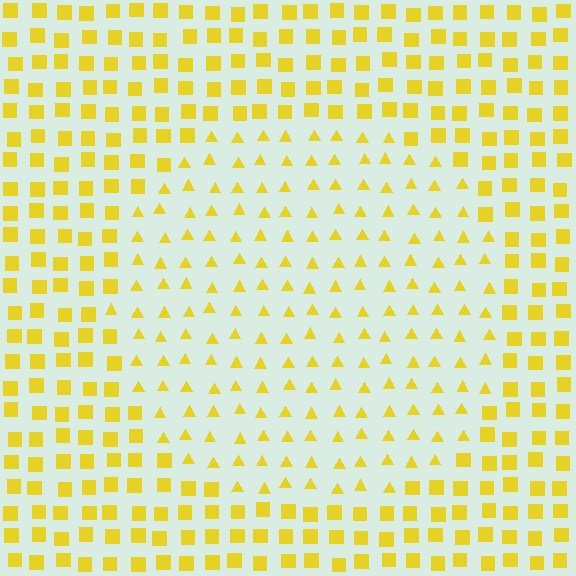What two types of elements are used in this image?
The image uses triangles inside the circle region and squares outside it.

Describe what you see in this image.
The image is filled with small yellow elements arranged in a uniform grid. A circle-shaped region contains triangles, while the surrounding area contains squares. The boundary is defined purely by the change in element shape.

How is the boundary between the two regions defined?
The boundary is defined by a change in element shape: triangles inside vs. squares outside. All elements share the same color and spacing.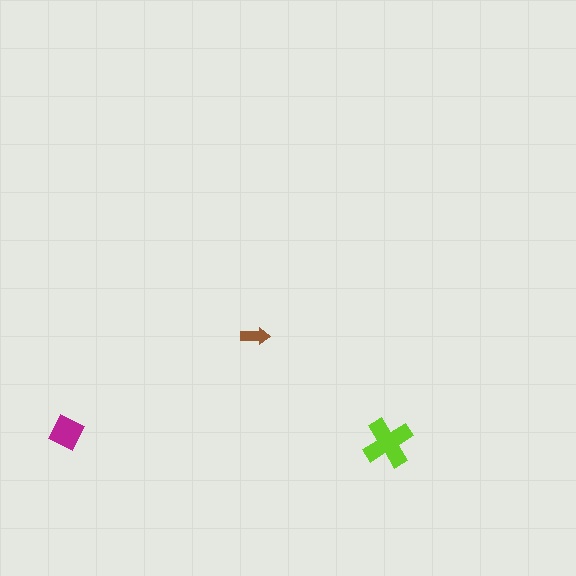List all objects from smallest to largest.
The brown arrow, the magenta diamond, the lime cross.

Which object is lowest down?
The lime cross is bottommost.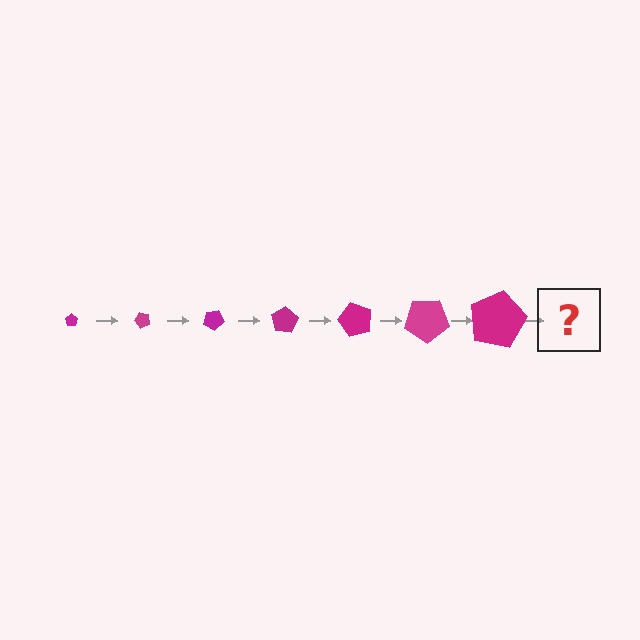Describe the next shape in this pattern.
It should be a pentagon, larger than the previous one and rotated 350 degrees from the start.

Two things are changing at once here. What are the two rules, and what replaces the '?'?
The two rules are that the pentagon grows larger each step and it rotates 50 degrees each step. The '?' should be a pentagon, larger than the previous one and rotated 350 degrees from the start.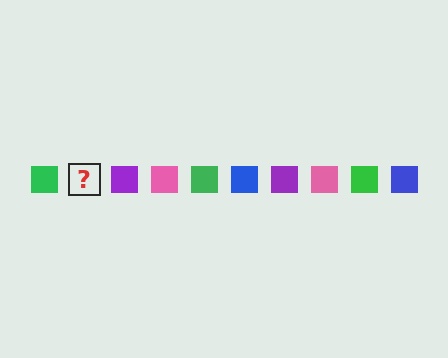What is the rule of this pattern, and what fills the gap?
The rule is that the pattern cycles through green, blue, purple, pink squares. The gap should be filled with a blue square.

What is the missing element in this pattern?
The missing element is a blue square.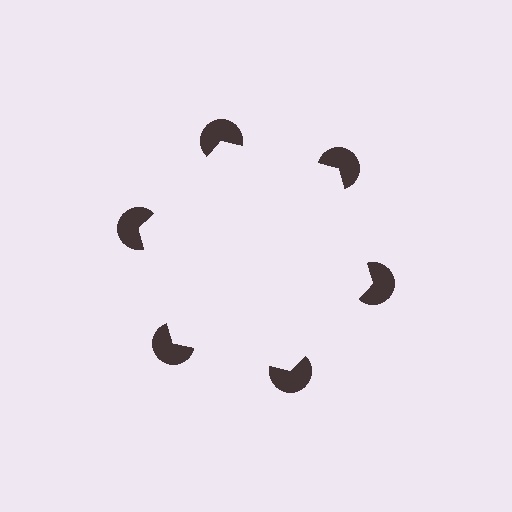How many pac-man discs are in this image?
There are 6 — one at each vertex of the illusory hexagon.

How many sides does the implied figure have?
6 sides.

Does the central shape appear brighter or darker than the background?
It typically appears slightly brighter than the background, even though no actual brightness change is drawn.